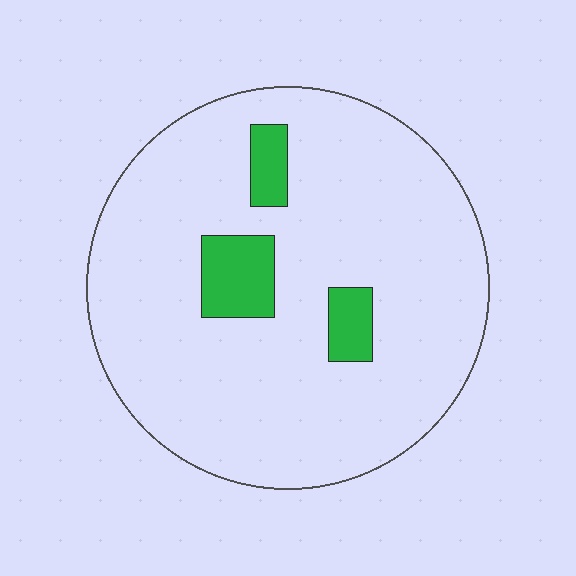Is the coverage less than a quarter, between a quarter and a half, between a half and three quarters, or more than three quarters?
Less than a quarter.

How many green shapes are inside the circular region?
3.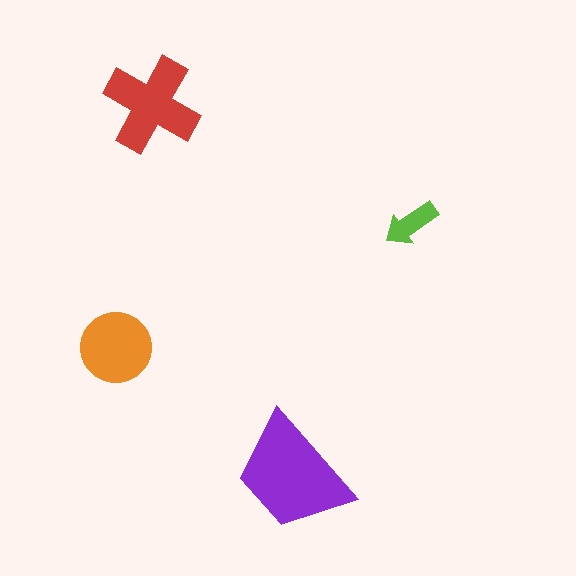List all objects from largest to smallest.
The purple trapezoid, the red cross, the orange circle, the lime arrow.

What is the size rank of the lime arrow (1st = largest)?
4th.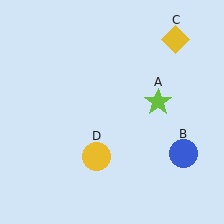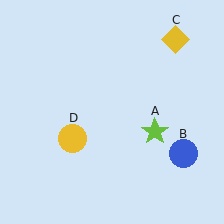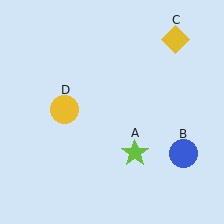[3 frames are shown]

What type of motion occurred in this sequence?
The lime star (object A), yellow circle (object D) rotated clockwise around the center of the scene.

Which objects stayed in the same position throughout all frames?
Blue circle (object B) and yellow diamond (object C) remained stationary.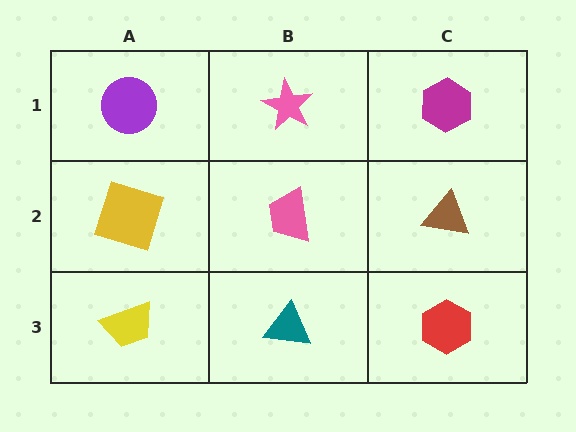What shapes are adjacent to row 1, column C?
A brown triangle (row 2, column C), a pink star (row 1, column B).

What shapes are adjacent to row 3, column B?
A pink trapezoid (row 2, column B), a yellow trapezoid (row 3, column A), a red hexagon (row 3, column C).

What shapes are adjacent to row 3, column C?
A brown triangle (row 2, column C), a teal triangle (row 3, column B).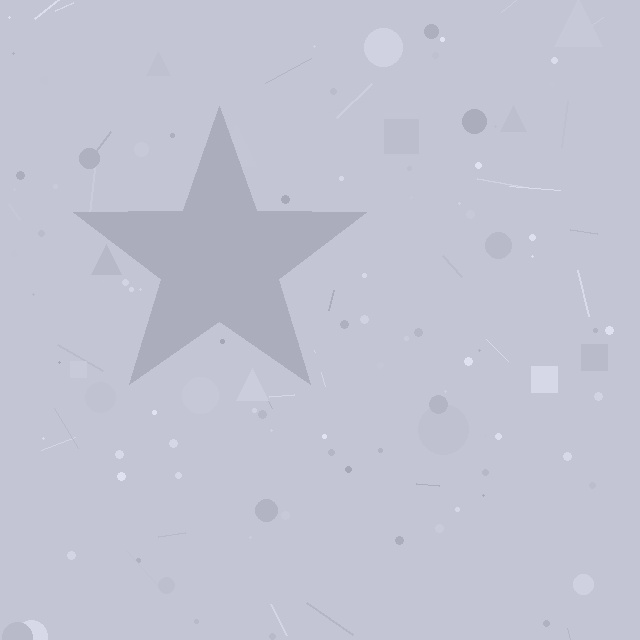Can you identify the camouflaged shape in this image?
The camouflaged shape is a star.